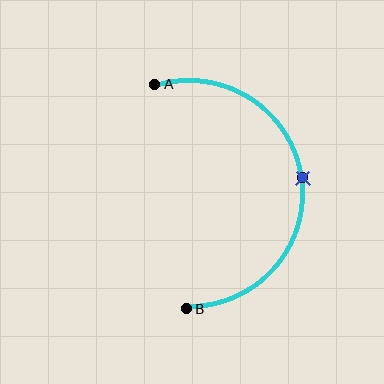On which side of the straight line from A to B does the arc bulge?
The arc bulges to the right of the straight line connecting A and B.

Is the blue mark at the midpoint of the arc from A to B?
Yes. The blue mark lies on the arc at equal arc-length from both A and B — it is the arc midpoint.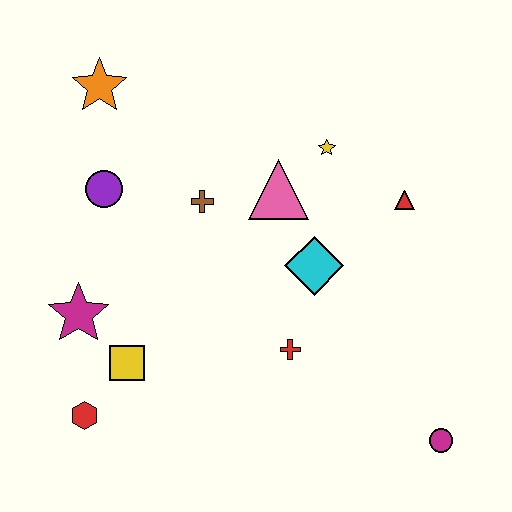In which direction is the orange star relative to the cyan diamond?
The orange star is to the left of the cyan diamond.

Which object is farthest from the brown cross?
The magenta circle is farthest from the brown cross.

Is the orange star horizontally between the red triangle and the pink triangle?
No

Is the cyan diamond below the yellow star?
Yes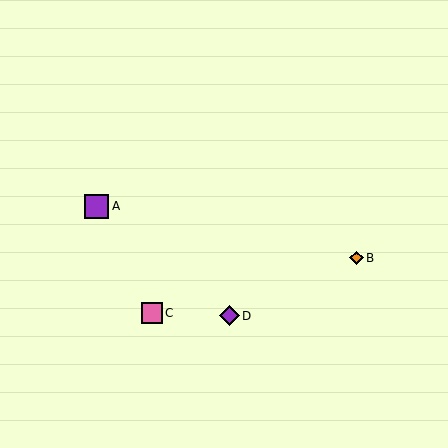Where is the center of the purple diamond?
The center of the purple diamond is at (229, 316).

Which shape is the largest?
The purple square (labeled A) is the largest.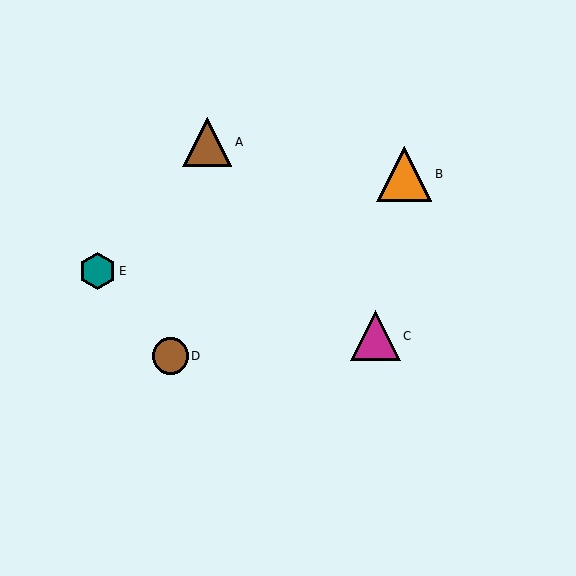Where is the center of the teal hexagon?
The center of the teal hexagon is at (97, 271).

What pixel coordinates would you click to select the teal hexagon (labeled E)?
Click at (97, 271) to select the teal hexagon E.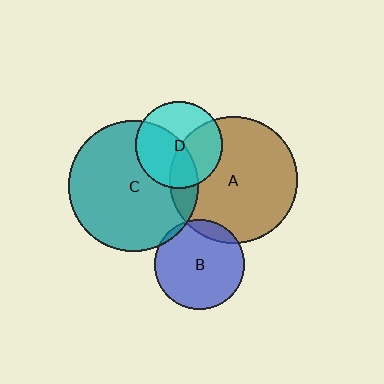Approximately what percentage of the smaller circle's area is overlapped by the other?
Approximately 15%.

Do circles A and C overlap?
Yes.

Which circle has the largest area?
Circle C (teal).